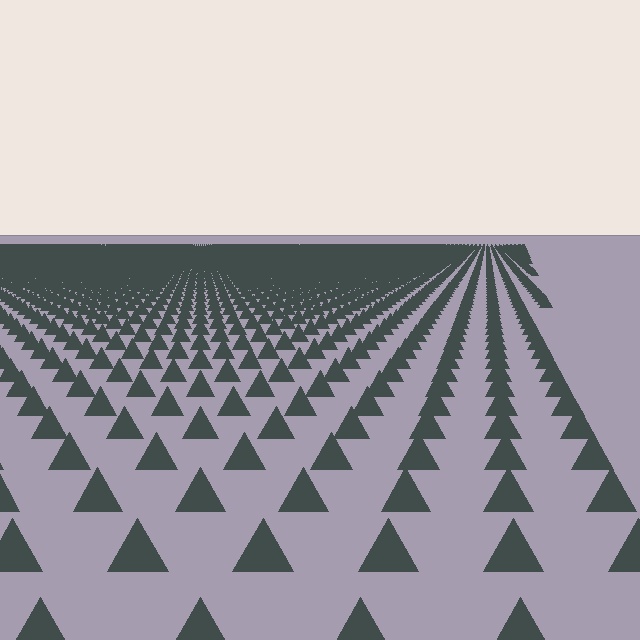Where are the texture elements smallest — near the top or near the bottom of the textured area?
Near the top.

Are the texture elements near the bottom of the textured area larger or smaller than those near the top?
Larger. Near the bottom, elements are closer to the viewer and appear at a bigger on-screen size.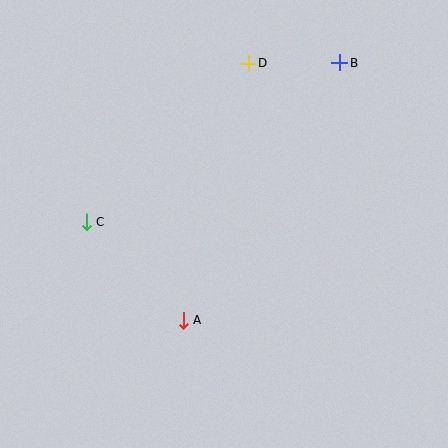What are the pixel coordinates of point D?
Point D is at (248, 63).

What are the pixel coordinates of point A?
Point A is at (183, 320).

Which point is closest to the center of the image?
Point A at (183, 320) is closest to the center.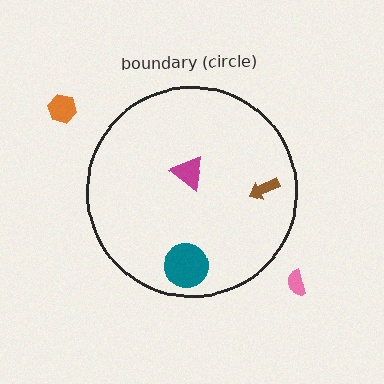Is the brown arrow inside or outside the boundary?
Inside.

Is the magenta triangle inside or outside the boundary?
Inside.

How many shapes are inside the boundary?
3 inside, 2 outside.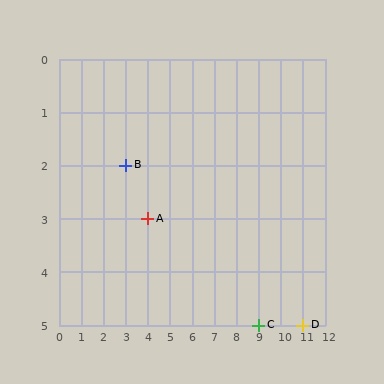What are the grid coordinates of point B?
Point B is at grid coordinates (3, 2).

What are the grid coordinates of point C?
Point C is at grid coordinates (9, 5).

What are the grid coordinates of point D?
Point D is at grid coordinates (11, 5).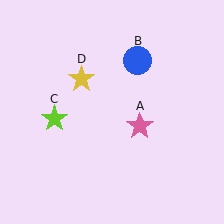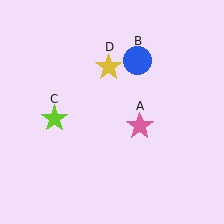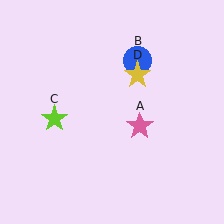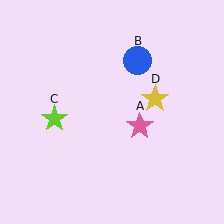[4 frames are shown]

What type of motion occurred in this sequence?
The yellow star (object D) rotated clockwise around the center of the scene.